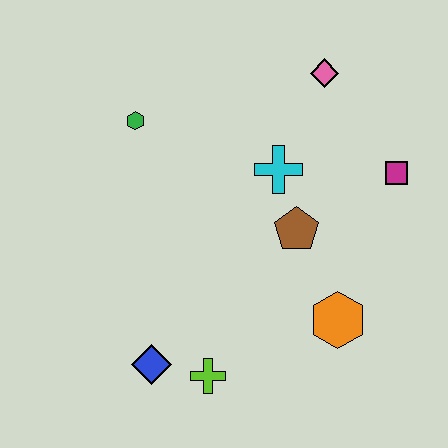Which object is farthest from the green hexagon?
The orange hexagon is farthest from the green hexagon.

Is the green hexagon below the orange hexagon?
No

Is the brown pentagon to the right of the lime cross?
Yes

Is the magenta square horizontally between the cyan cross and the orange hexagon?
No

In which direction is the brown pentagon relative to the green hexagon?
The brown pentagon is to the right of the green hexagon.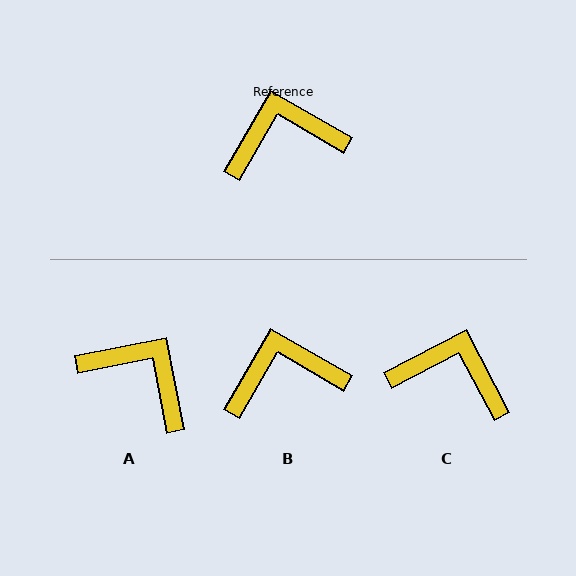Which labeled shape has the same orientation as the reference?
B.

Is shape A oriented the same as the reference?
No, it is off by about 49 degrees.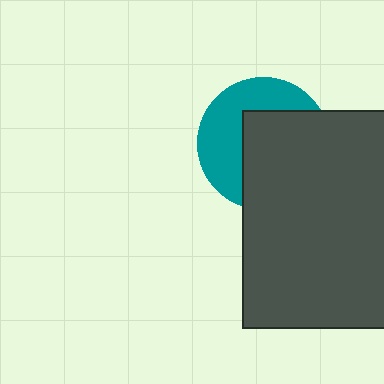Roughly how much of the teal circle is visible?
A small part of it is visible (roughly 44%).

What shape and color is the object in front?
The object in front is a dark gray rectangle.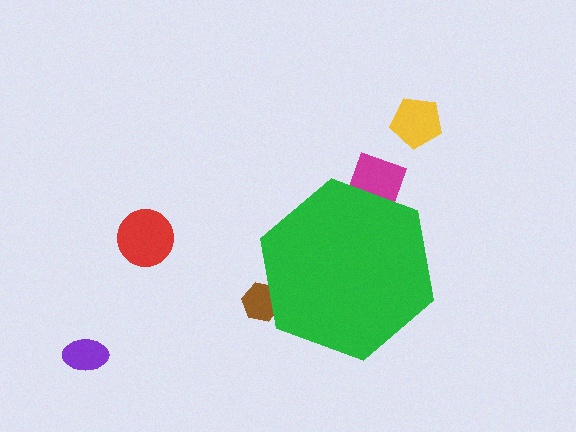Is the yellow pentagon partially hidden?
No, the yellow pentagon is fully visible.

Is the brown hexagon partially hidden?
Yes, the brown hexagon is partially hidden behind the green hexagon.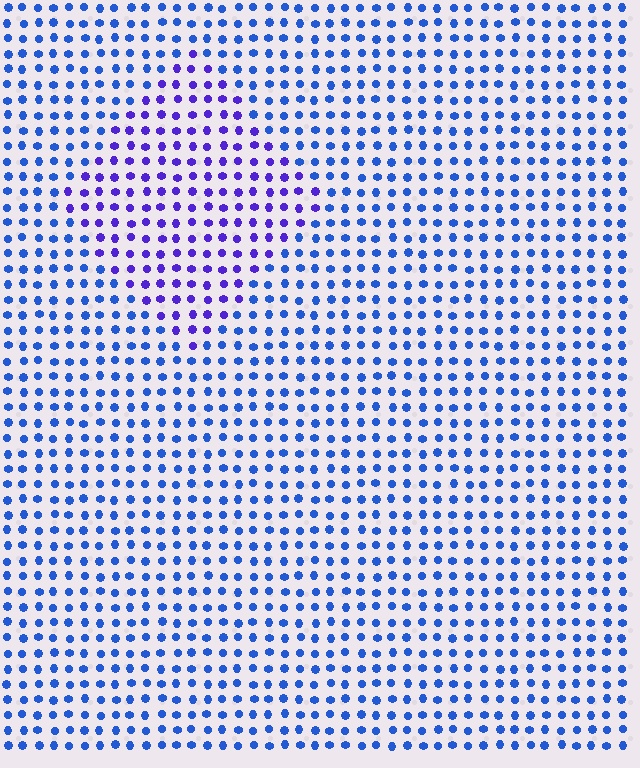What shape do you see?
I see a diamond.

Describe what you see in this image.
The image is filled with small blue elements in a uniform arrangement. A diamond-shaped region is visible where the elements are tinted to a slightly different hue, forming a subtle color boundary.